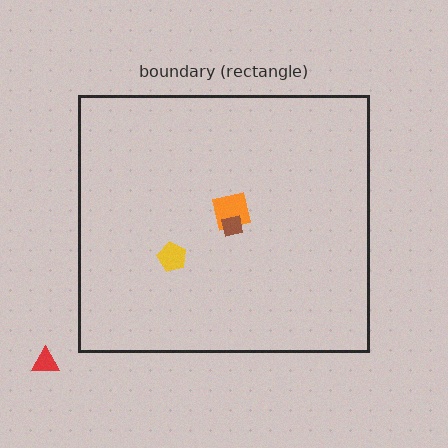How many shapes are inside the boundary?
3 inside, 1 outside.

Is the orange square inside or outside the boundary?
Inside.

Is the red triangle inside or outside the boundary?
Outside.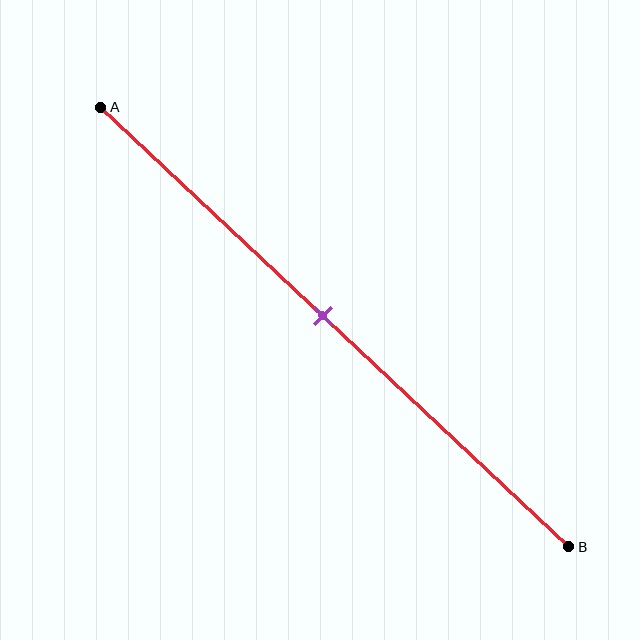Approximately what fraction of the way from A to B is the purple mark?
The purple mark is approximately 45% of the way from A to B.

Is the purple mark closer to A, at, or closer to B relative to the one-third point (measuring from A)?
The purple mark is closer to point B than the one-third point of segment AB.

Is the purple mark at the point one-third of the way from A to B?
No, the mark is at about 45% from A, not at the 33% one-third point.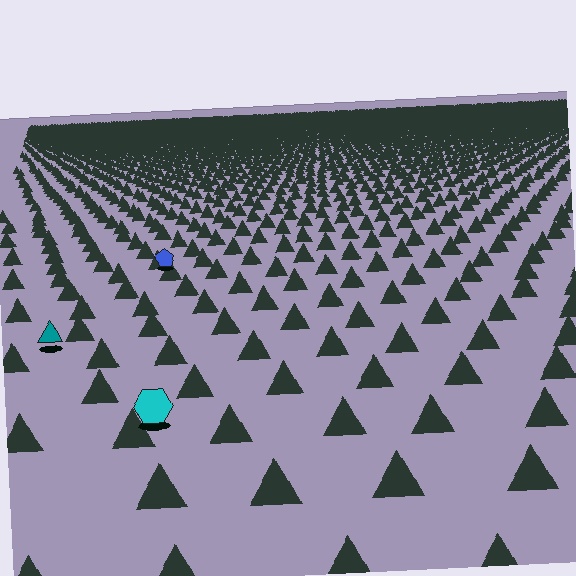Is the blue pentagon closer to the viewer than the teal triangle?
No. The teal triangle is closer — you can tell from the texture gradient: the ground texture is coarser near it.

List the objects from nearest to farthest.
From nearest to farthest: the cyan hexagon, the teal triangle, the blue pentagon.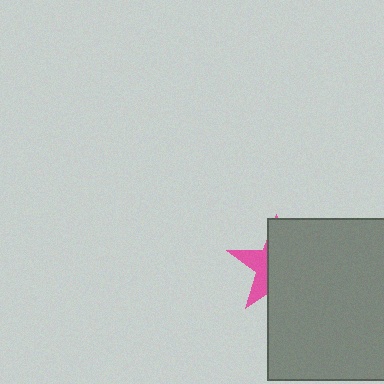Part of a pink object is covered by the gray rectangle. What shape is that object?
It is a star.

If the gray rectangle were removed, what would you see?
You would see the complete pink star.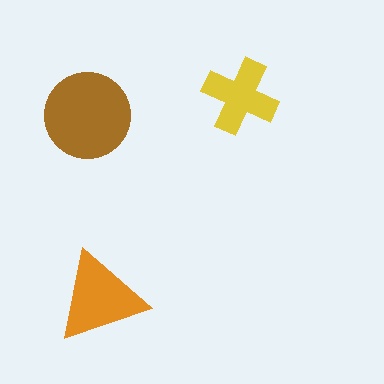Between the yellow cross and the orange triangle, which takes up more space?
The orange triangle.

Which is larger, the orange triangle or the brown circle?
The brown circle.